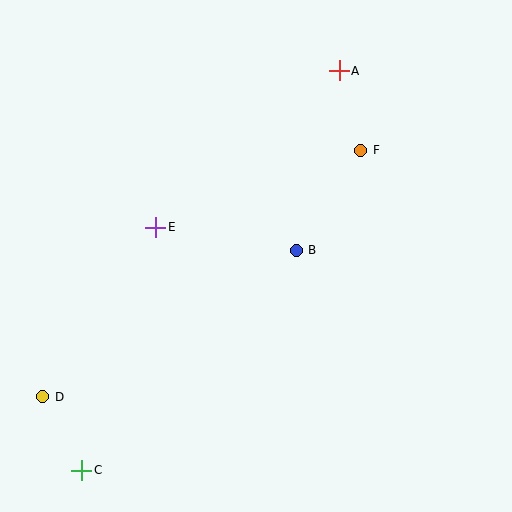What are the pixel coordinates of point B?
Point B is at (296, 250).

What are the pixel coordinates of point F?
Point F is at (361, 150).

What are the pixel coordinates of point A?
Point A is at (339, 71).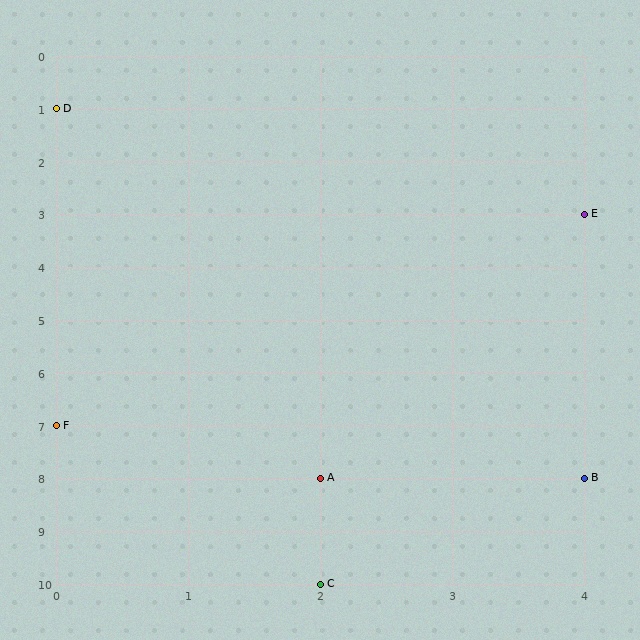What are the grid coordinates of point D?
Point D is at grid coordinates (0, 1).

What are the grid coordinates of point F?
Point F is at grid coordinates (0, 7).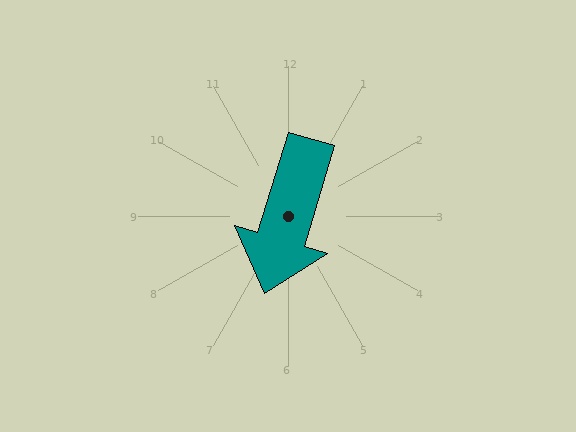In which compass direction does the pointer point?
South.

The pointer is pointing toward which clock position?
Roughly 7 o'clock.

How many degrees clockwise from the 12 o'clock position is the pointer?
Approximately 197 degrees.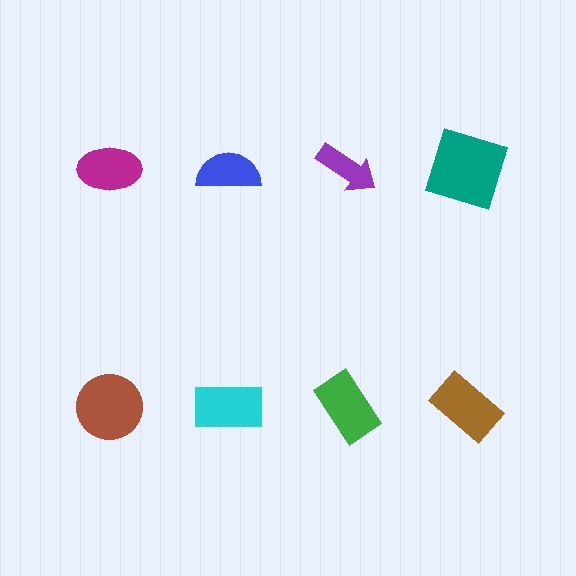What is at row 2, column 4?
A brown rectangle.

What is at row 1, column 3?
A purple arrow.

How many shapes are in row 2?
4 shapes.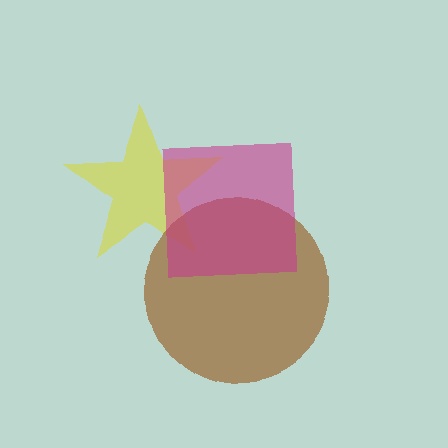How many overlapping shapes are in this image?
There are 3 overlapping shapes in the image.